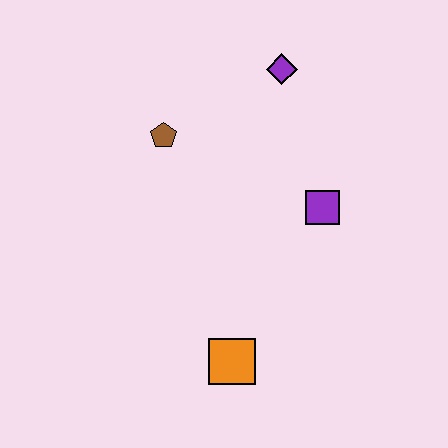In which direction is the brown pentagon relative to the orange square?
The brown pentagon is above the orange square.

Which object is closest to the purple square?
The purple diamond is closest to the purple square.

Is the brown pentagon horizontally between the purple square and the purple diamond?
No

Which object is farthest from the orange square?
The purple diamond is farthest from the orange square.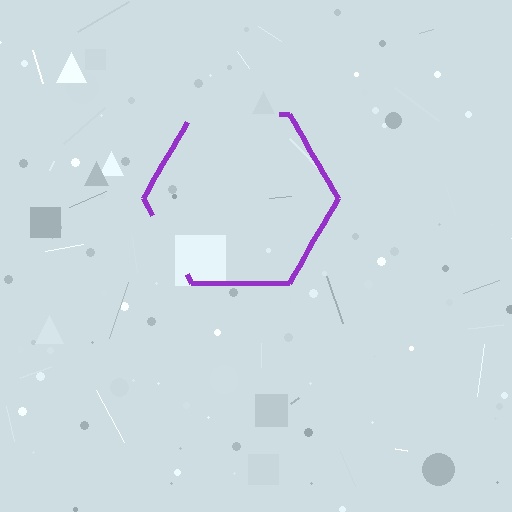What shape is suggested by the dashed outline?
The dashed outline suggests a hexagon.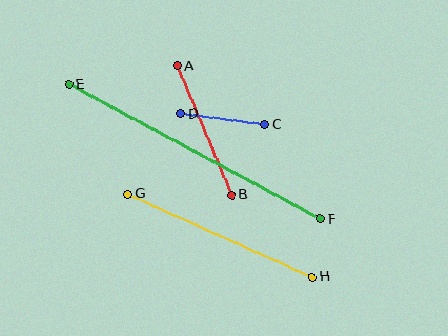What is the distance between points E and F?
The distance is approximately 285 pixels.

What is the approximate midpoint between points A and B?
The midpoint is at approximately (204, 131) pixels.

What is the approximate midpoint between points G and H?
The midpoint is at approximately (220, 236) pixels.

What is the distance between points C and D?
The distance is approximately 84 pixels.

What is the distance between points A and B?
The distance is approximately 140 pixels.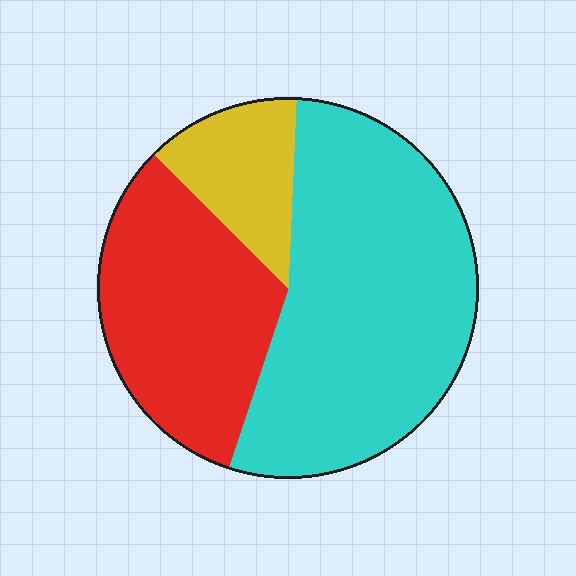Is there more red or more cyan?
Cyan.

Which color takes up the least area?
Yellow, at roughly 15%.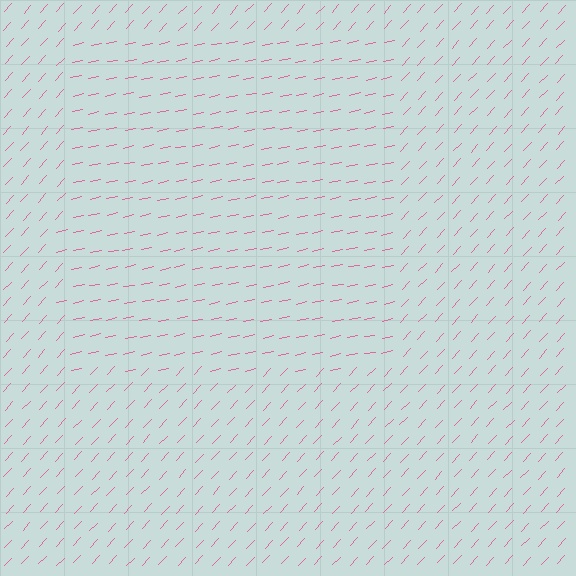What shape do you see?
I see a rectangle.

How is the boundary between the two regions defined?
The boundary is defined purely by a change in line orientation (approximately 35 degrees difference). All lines are the same color and thickness.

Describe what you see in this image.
The image is filled with small pink line segments. A rectangle region in the image has lines oriented differently from the surrounding lines, creating a visible texture boundary.